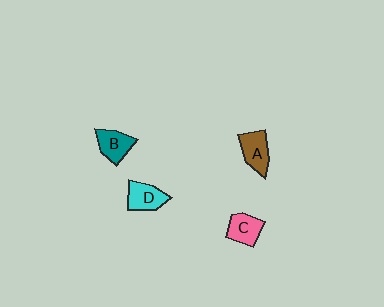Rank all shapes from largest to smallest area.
From largest to smallest: A (brown), D (cyan), B (teal), C (pink).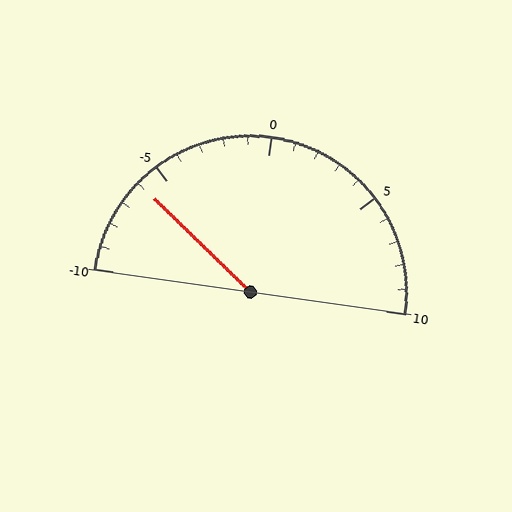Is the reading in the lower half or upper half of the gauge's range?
The reading is in the lower half of the range (-10 to 10).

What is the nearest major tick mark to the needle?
The nearest major tick mark is -5.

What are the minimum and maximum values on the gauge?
The gauge ranges from -10 to 10.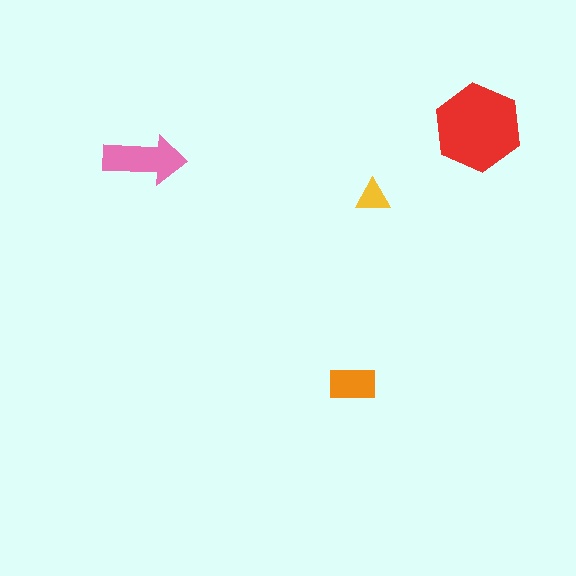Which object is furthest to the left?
The pink arrow is leftmost.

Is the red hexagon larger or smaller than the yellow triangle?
Larger.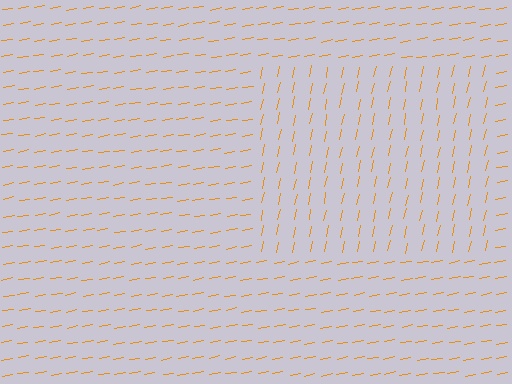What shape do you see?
I see a rectangle.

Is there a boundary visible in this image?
Yes, there is a texture boundary formed by a change in line orientation.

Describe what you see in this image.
The image is filled with small orange line segments. A rectangle region in the image has lines oriented differently from the surrounding lines, creating a visible texture boundary.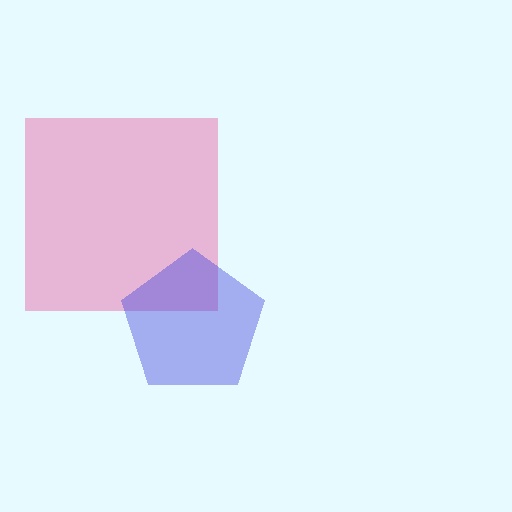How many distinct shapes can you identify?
There are 2 distinct shapes: a pink square, a blue pentagon.